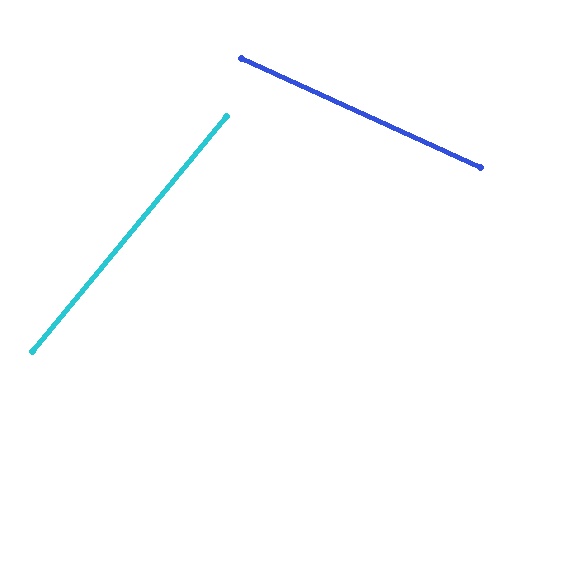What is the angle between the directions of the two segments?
Approximately 75 degrees.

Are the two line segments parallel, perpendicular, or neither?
Neither parallel nor perpendicular — they differ by about 75°.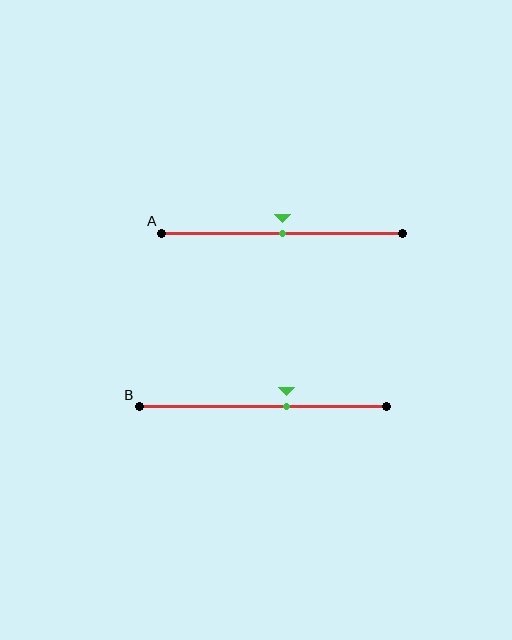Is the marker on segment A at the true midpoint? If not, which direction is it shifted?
Yes, the marker on segment A is at the true midpoint.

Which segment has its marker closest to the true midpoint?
Segment A has its marker closest to the true midpoint.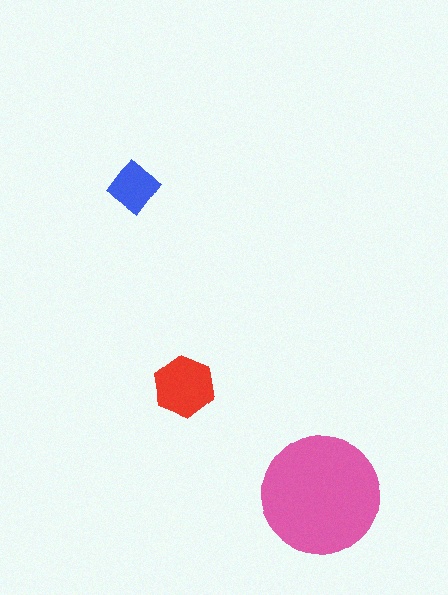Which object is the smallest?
The blue diamond.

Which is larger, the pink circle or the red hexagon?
The pink circle.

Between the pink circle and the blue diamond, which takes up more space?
The pink circle.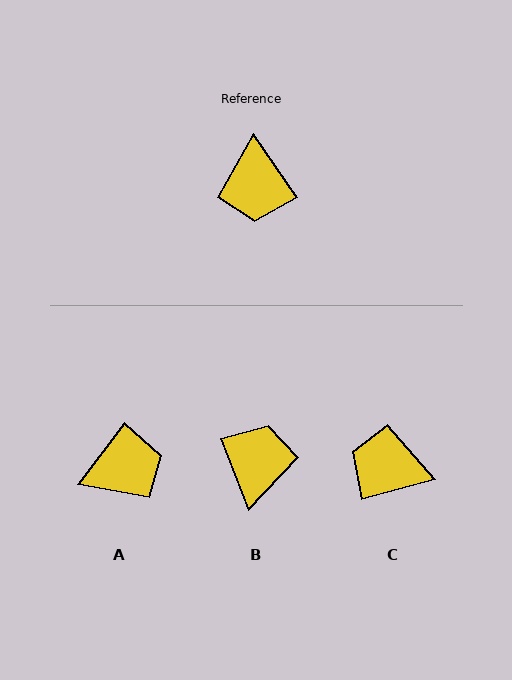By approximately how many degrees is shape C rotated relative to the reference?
Approximately 110 degrees clockwise.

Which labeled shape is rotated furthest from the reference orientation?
B, about 166 degrees away.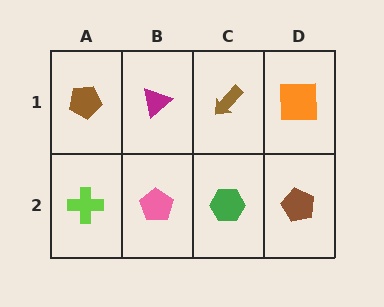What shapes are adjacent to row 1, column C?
A green hexagon (row 2, column C), a magenta triangle (row 1, column B), an orange square (row 1, column D).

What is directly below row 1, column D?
A brown pentagon.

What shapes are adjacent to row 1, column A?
A lime cross (row 2, column A), a magenta triangle (row 1, column B).